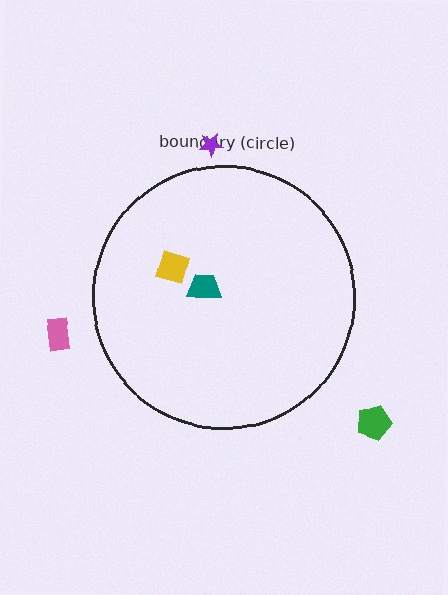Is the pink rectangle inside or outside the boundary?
Outside.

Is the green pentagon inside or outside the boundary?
Outside.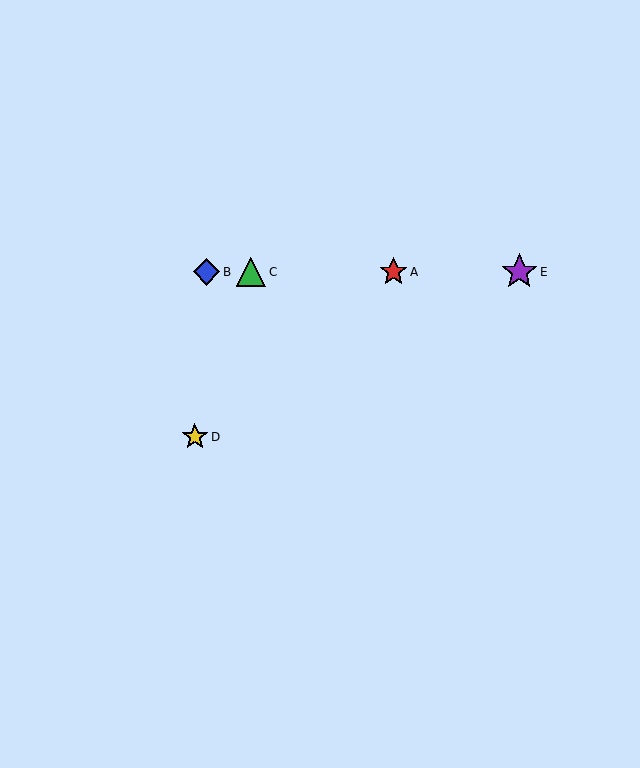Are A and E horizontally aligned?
Yes, both are at y≈272.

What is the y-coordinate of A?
Object A is at y≈272.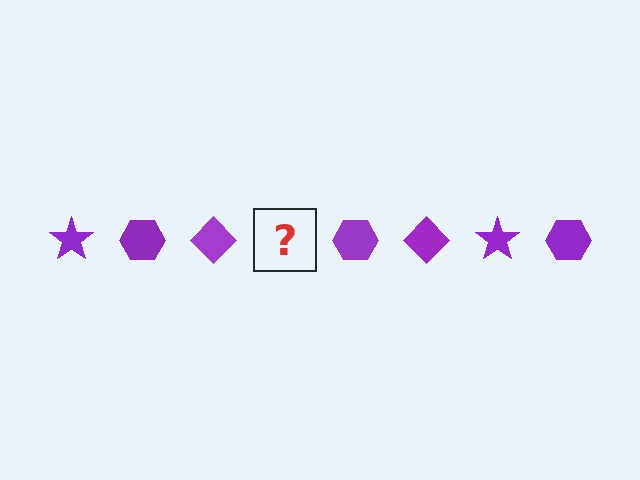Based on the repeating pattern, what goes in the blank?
The blank should be a purple star.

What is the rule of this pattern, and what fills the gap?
The rule is that the pattern cycles through star, hexagon, diamond shapes in purple. The gap should be filled with a purple star.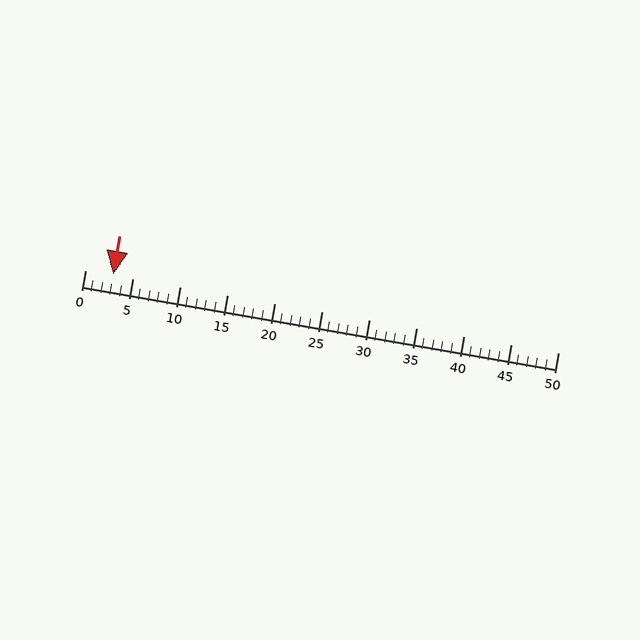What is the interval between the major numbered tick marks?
The major tick marks are spaced 5 units apart.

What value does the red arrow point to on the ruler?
The red arrow points to approximately 3.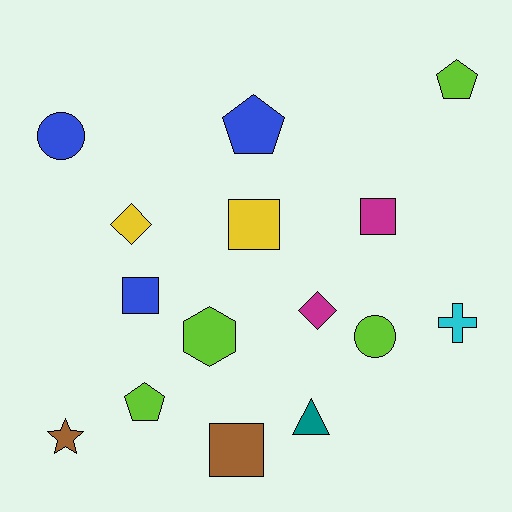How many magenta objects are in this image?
There are 2 magenta objects.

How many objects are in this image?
There are 15 objects.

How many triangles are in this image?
There is 1 triangle.